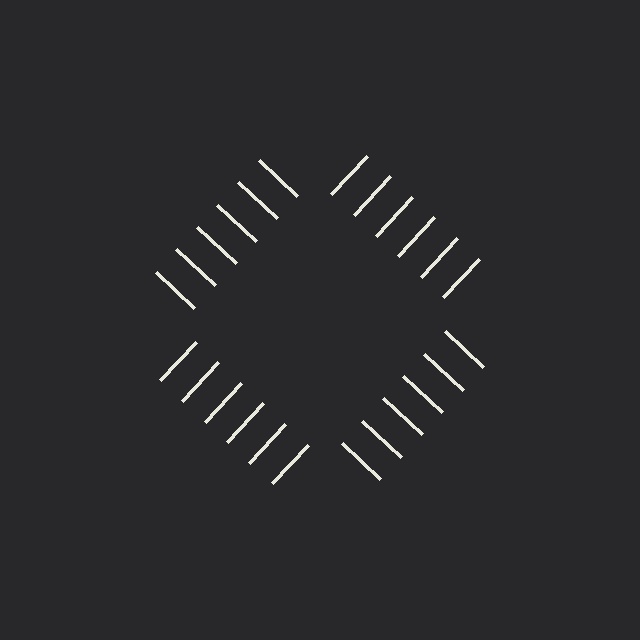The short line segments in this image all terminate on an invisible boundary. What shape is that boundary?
An illusory square — the line segments terminate on its edges but no continuous stroke is drawn.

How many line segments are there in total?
24 — 6 along each of the 4 edges.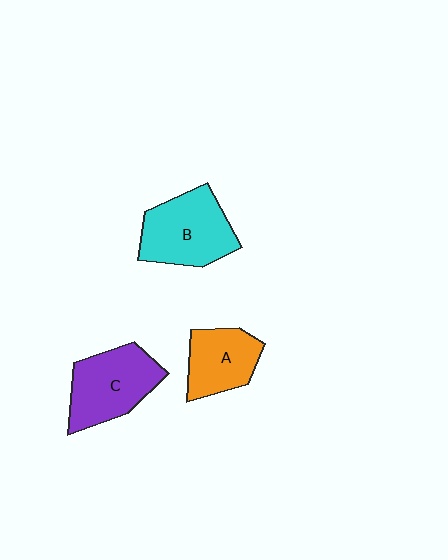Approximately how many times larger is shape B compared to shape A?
Approximately 1.4 times.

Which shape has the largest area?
Shape B (cyan).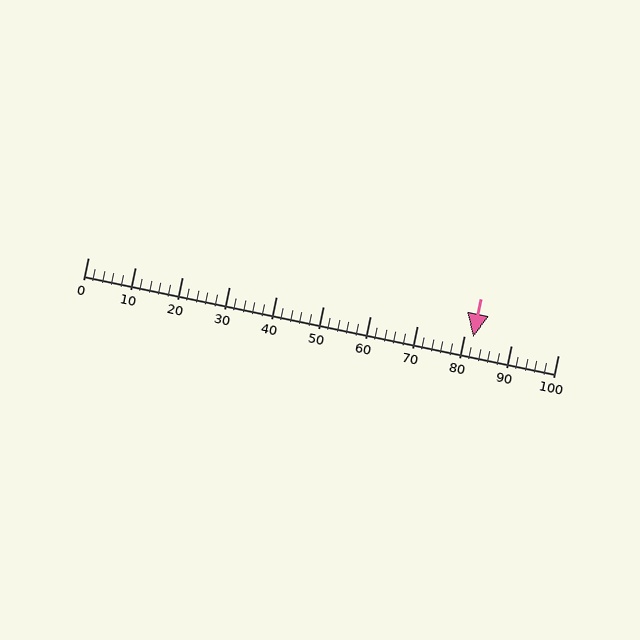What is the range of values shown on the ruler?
The ruler shows values from 0 to 100.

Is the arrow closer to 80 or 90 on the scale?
The arrow is closer to 80.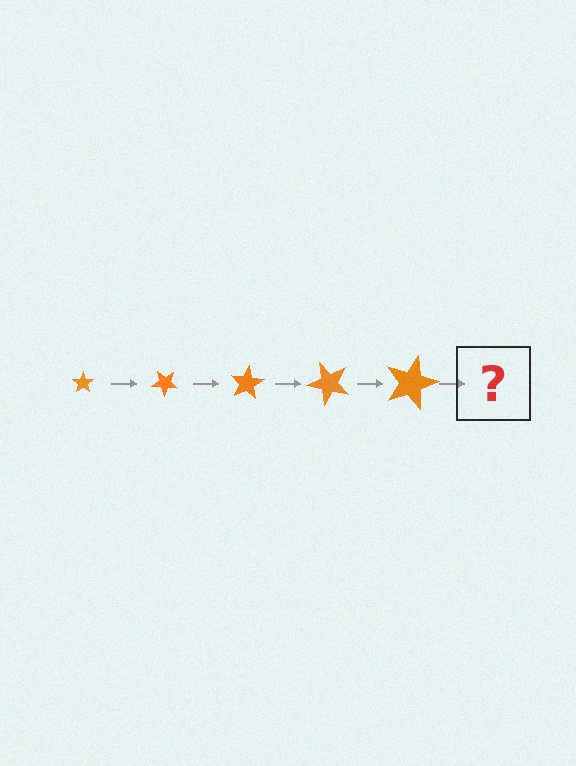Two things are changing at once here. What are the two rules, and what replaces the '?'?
The two rules are that the star grows larger each step and it rotates 40 degrees each step. The '?' should be a star, larger than the previous one and rotated 200 degrees from the start.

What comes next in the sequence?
The next element should be a star, larger than the previous one and rotated 200 degrees from the start.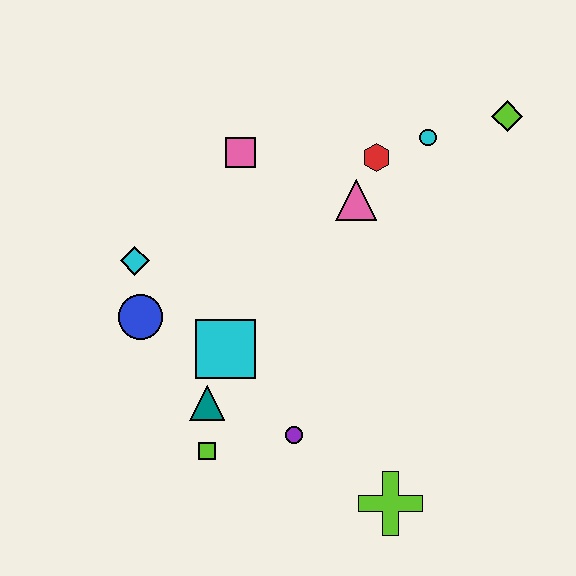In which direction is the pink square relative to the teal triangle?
The pink square is above the teal triangle.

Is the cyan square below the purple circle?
No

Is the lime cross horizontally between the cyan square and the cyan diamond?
No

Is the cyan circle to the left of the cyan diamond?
No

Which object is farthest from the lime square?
The lime diamond is farthest from the lime square.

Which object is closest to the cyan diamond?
The blue circle is closest to the cyan diamond.